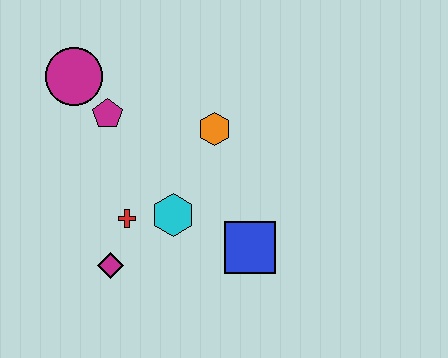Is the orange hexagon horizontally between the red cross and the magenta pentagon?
No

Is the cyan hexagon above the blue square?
Yes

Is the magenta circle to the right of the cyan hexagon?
No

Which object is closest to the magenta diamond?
The red cross is closest to the magenta diamond.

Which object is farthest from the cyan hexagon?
The magenta circle is farthest from the cyan hexagon.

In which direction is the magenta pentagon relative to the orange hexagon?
The magenta pentagon is to the left of the orange hexagon.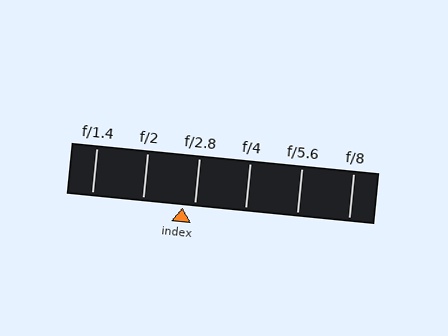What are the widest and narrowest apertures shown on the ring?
The widest aperture shown is f/1.4 and the narrowest is f/8.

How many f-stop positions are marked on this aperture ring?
There are 6 f-stop positions marked.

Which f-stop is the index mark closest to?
The index mark is closest to f/2.8.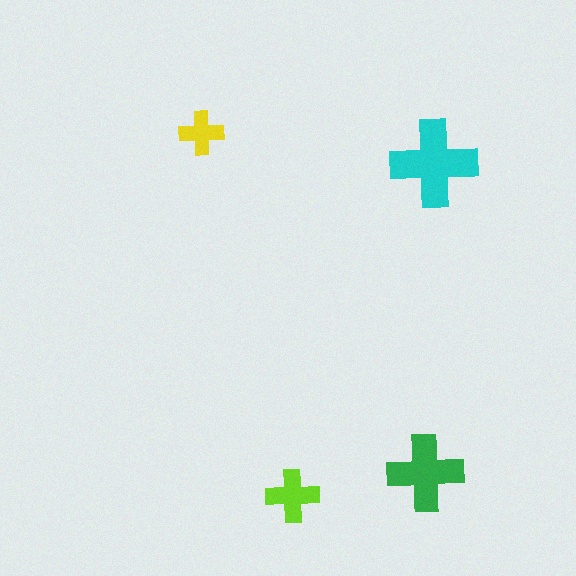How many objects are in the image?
There are 4 objects in the image.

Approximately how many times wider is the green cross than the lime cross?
About 1.5 times wider.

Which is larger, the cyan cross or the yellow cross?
The cyan one.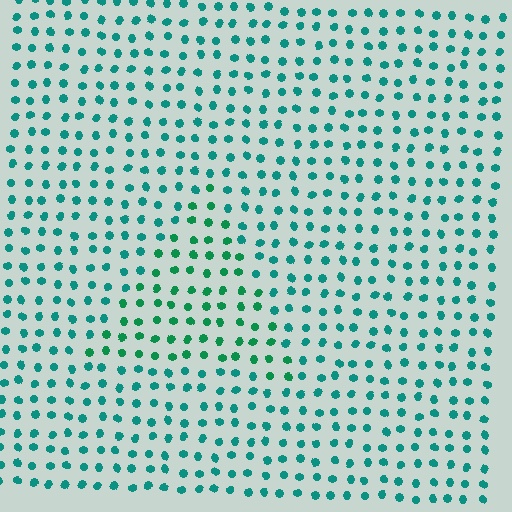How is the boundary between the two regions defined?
The boundary is defined purely by a slight shift in hue (about 25 degrees). Spacing, size, and orientation are identical on both sides.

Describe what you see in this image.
The image is filled with small teal elements in a uniform arrangement. A triangle-shaped region is visible where the elements are tinted to a slightly different hue, forming a subtle color boundary.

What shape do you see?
I see a triangle.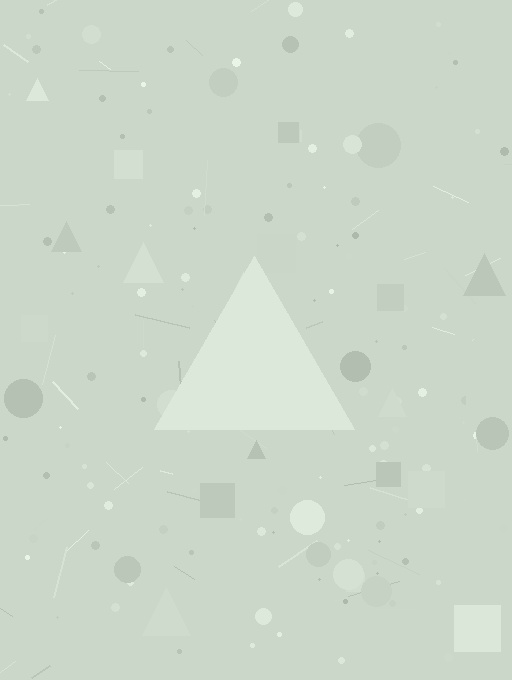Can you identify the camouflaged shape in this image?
The camouflaged shape is a triangle.